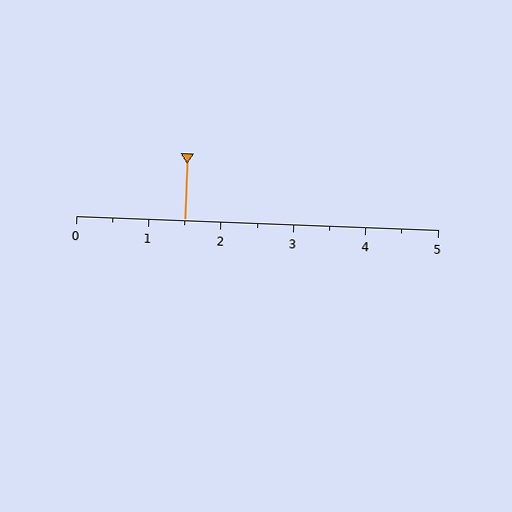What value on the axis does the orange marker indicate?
The marker indicates approximately 1.5.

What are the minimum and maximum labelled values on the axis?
The axis runs from 0 to 5.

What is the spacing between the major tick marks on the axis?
The major ticks are spaced 1 apart.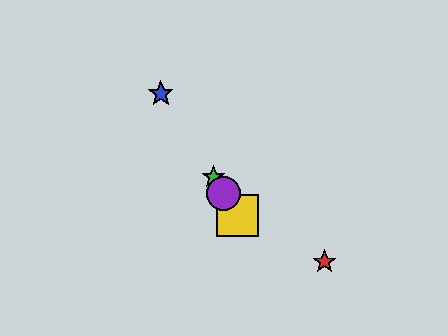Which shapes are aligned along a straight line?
The blue star, the green star, the yellow square, the purple circle are aligned along a straight line.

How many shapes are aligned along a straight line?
4 shapes (the blue star, the green star, the yellow square, the purple circle) are aligned along a straight line.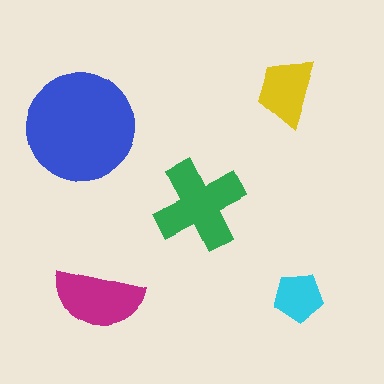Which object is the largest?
The blue circle.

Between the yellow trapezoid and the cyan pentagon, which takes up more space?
The yellow trapezoid.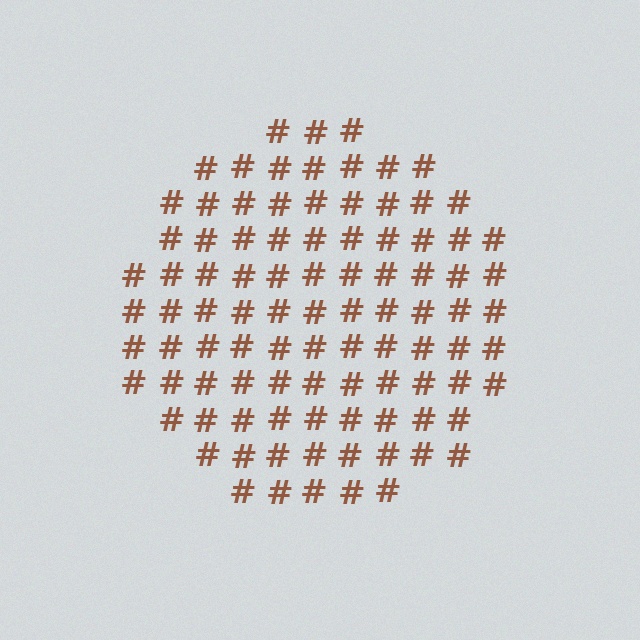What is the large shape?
The large shape is a circle.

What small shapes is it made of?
It is made of small hash symbols.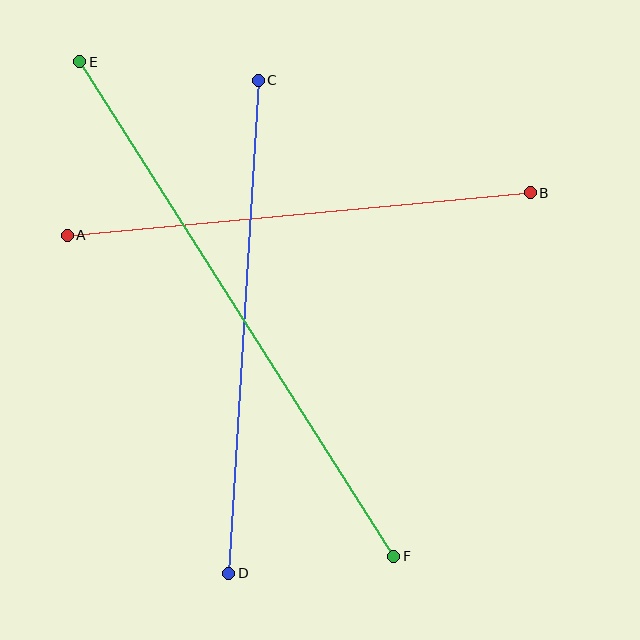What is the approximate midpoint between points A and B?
The midpoint is at approximately (299, 214) pixels.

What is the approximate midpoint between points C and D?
The midpoint is at approximately (243, 327) pixels.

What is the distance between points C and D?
The distance is approximately 494 pixels.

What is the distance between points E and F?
The distance is approximately 586 pixels.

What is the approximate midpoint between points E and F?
The midpoint is at approximately (237, 309) pixels.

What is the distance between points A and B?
The distance is approximately 465 pixels.